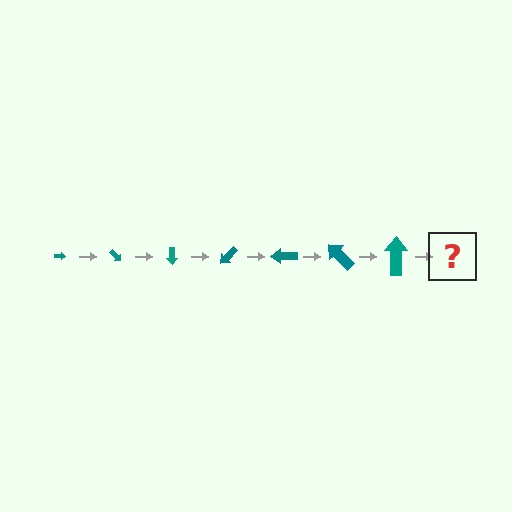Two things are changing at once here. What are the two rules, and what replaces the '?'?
The two rules are that the arrow grows larger each step and it rotates 45 degrees each step. The '?' should be an arrow, larger than the previous one and rotated 315 degrees from the start.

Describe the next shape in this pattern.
It should be an arrow, larger than the previous one and rotated 315 degrees from the start.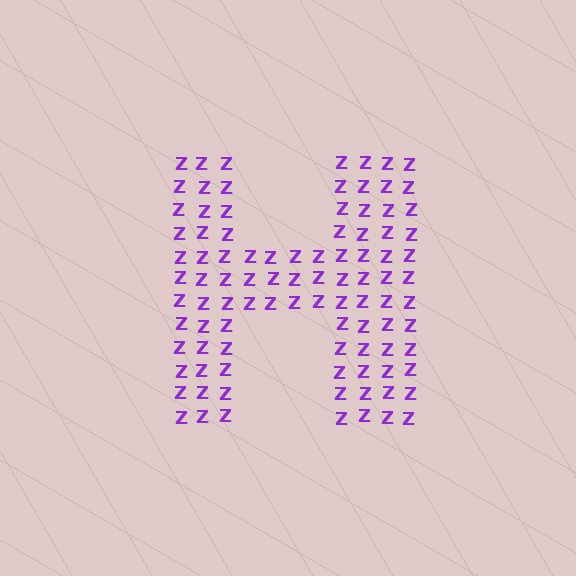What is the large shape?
The large shape is the letter H.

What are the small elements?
The small elements are letter Z's.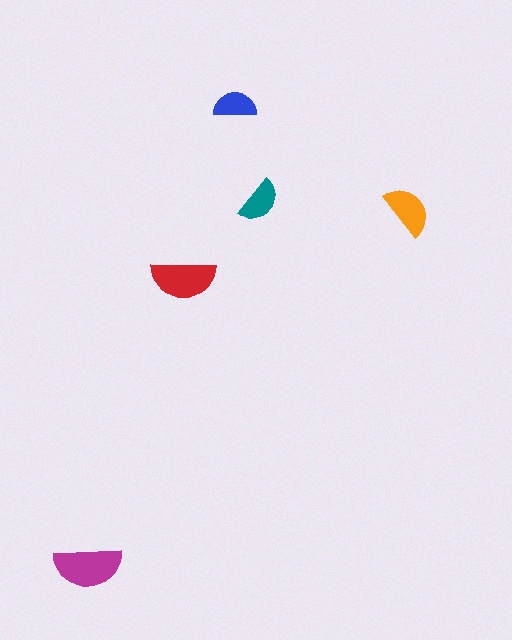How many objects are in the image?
There are 5 objects in the image.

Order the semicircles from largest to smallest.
the magenta one, the red one, the orange one, the teal one, the blue one.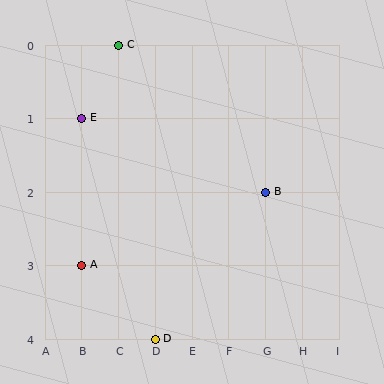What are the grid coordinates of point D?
Point D is at grid coordinates (D, 4).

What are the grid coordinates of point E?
Point E is at grid coordinates (B, 1).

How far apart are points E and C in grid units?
Points E and C are 1 column and 1 row apart (about 1.4 grid units diagonally).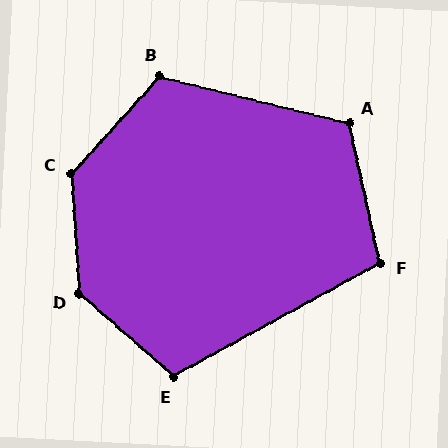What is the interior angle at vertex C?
Approximately 134 degrees (obtuse).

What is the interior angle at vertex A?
Approximately 116 degrees (obtuse).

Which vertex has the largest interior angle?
D, at approximately 135 degrees.